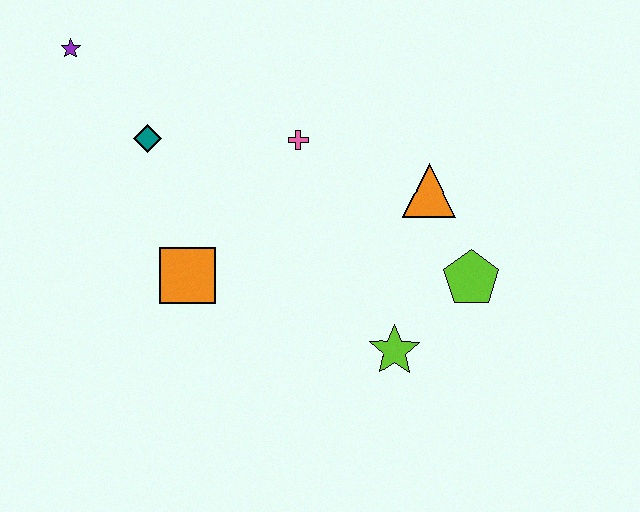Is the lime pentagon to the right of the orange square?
Yes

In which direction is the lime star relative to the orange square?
The lime star is to the right of the orange square.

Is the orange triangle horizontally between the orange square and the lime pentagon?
Yes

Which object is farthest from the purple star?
The lime pentagon is farthest from the purple star.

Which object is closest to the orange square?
The teal diamond is closest to the orange square.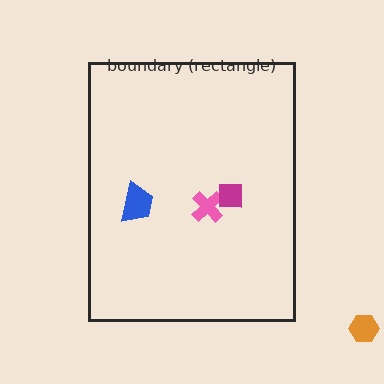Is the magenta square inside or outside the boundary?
Inside.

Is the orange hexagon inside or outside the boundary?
Outside.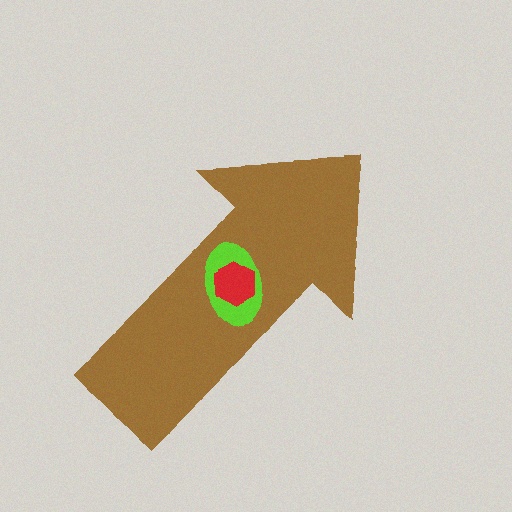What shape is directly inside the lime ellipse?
The red hexagon.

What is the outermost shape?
The brown arrow.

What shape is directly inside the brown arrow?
The lime ellipse.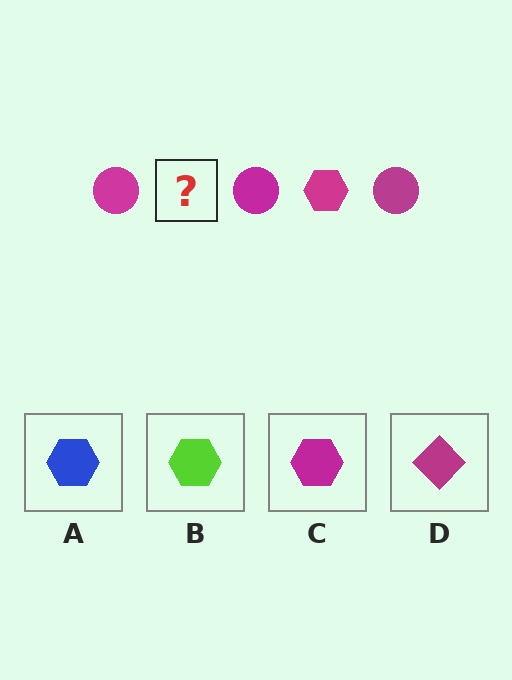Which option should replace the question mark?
Option C.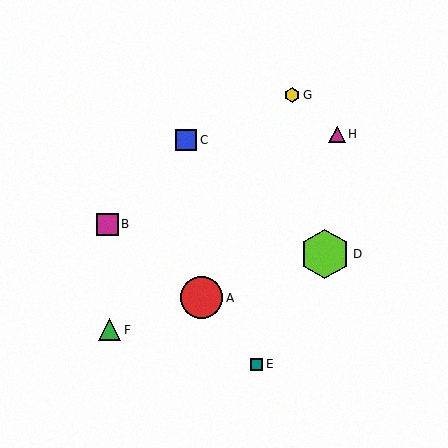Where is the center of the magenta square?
The center of the magenta square is at (107, 224).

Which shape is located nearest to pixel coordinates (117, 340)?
The green triangle (labeled F) at (110, 330) is nearest to that location.